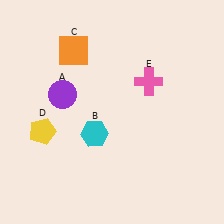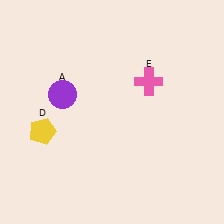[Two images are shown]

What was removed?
The orange square (C), the cyan hexagon (B) were removed in Image 2.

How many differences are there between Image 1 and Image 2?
There are 2 differences between the two images.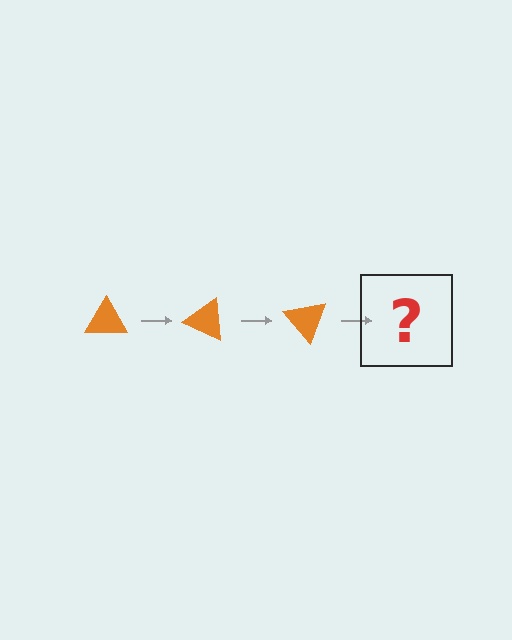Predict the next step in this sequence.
The next step is an orange triangle rotated 75 degrees.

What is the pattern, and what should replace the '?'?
The pattern is that the triangle rotates 25 degrees each step. The '?' should be an orange triangle rotated 75 degrees.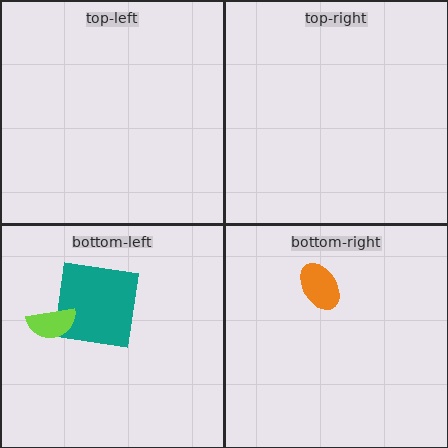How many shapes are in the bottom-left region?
2.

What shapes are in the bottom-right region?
The orange ellipse.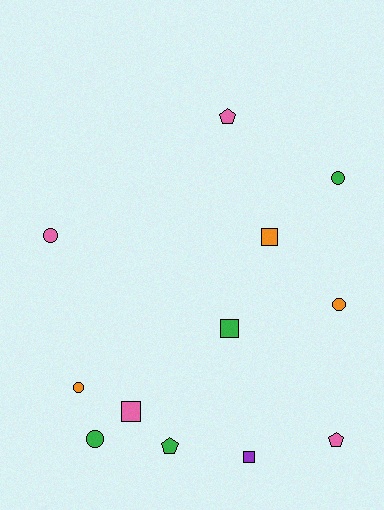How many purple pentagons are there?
There are no purple pentagons.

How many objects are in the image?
There are 12 objects.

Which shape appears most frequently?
Circle, with 5 objects.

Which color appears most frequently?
Green, with 4 objects.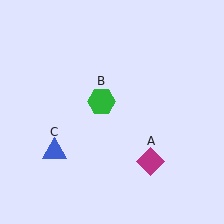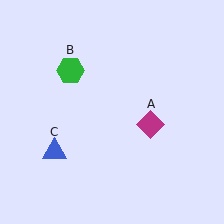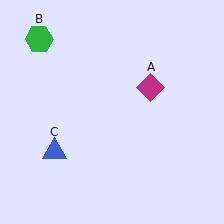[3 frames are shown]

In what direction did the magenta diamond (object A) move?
The magenta diamond (object A) moved up.